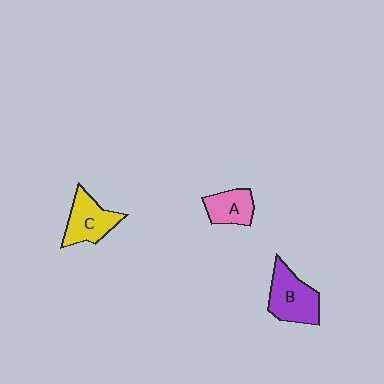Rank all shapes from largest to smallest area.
From largest to smallest: B (purple), C (yellow), A (pink).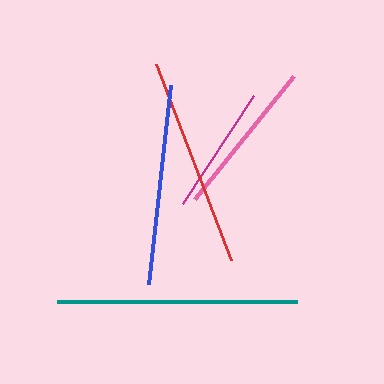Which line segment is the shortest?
The magenta line is the shortest at approximately 129 pixels.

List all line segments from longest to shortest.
From longest to shortest: teal, red, blue, pink, magenta.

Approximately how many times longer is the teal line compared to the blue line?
The teal line is approximately 1.2 times the length of the blue line.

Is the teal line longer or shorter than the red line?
The teal line is longer than the red line.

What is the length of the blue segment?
The blue segment is approximately 200 pixels long.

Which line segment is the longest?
The teal line is the longest at approximately 240 pixels.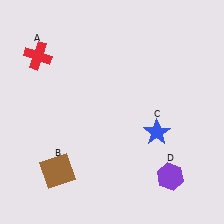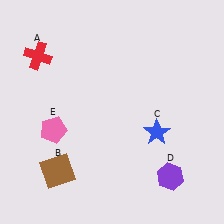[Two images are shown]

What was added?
A pink pentagon (E) was added in Image 2.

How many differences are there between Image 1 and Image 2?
There is 1 difference between the two images.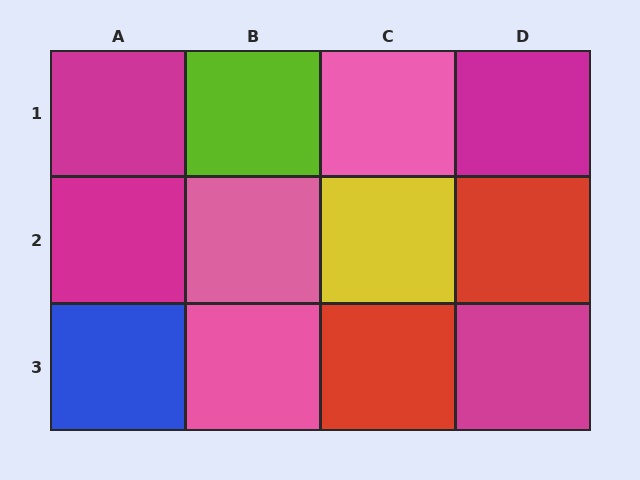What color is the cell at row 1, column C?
Pink.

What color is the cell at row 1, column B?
Lime.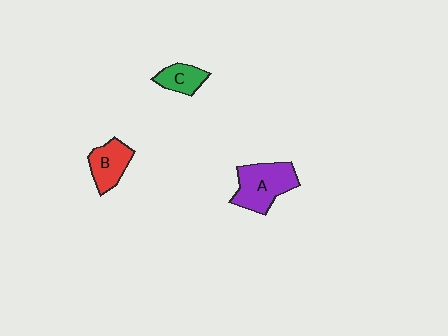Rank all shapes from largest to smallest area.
From largest to smallest: A (purple), B (red), C (green).